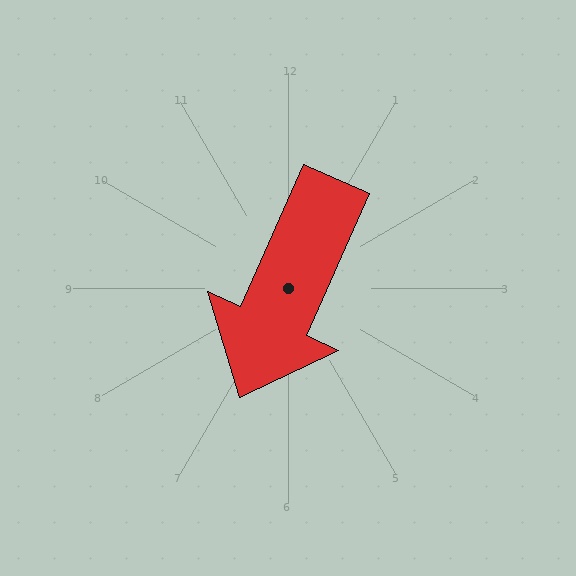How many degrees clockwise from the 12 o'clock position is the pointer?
Approximately 204 degrees.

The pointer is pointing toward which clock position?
Roughly 7 o'clock.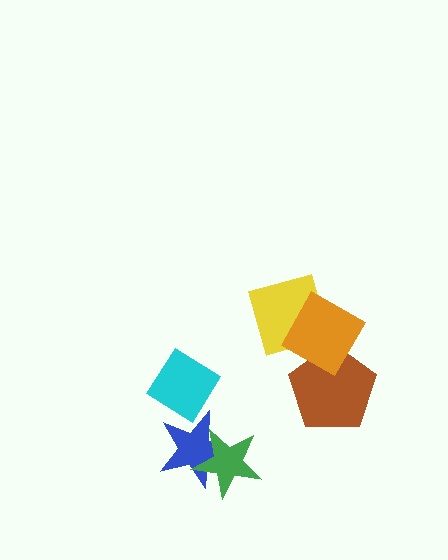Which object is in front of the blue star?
The green star is in front of the blue star.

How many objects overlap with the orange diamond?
2 objects overlap with the orange diamond.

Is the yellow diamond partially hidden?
Yes, it is partially covered by another shape.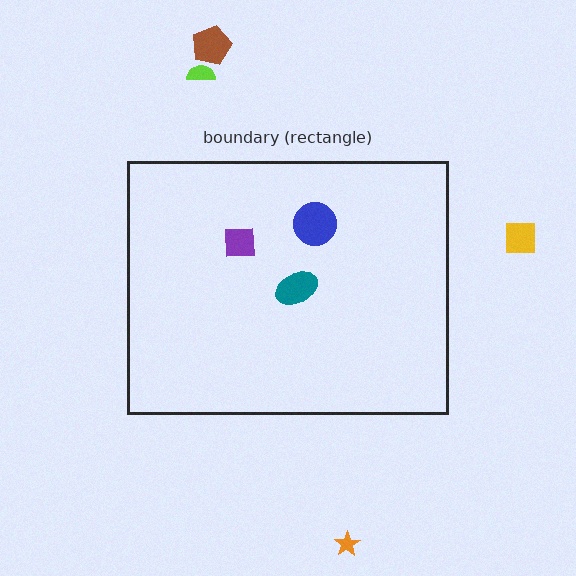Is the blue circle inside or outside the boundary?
Inside.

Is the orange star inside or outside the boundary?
Outside.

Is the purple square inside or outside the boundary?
Inside.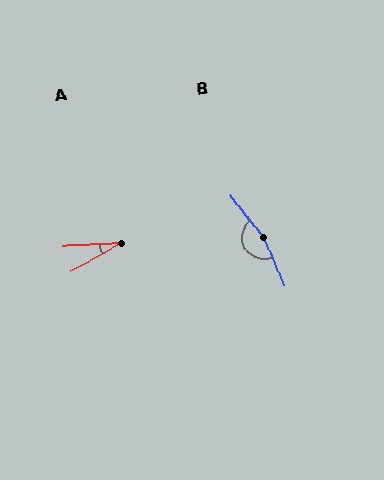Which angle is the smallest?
A, at approximately 26 degrees.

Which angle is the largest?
B, at approximately 165 degrees.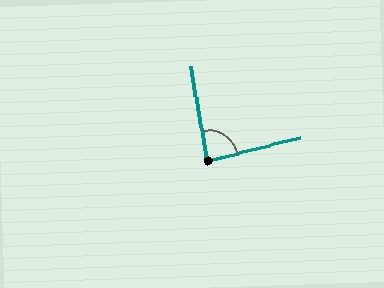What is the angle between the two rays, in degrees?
Approximately 86 degrees.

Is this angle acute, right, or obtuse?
It is approximately a right angle.